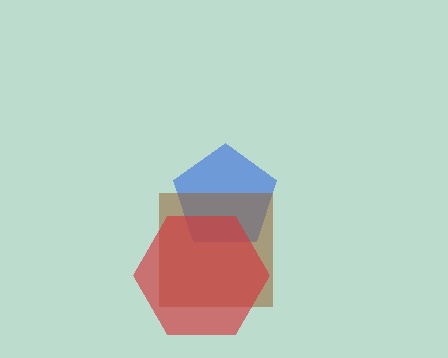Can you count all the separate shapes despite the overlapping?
Yes, there are 3 separate shapes.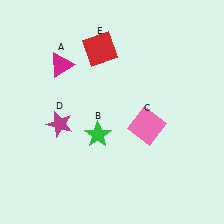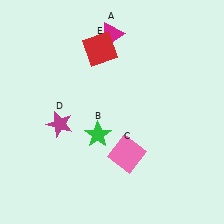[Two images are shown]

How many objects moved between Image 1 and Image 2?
2 objects moved between the two images.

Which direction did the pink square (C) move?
The pink square (C) moved down.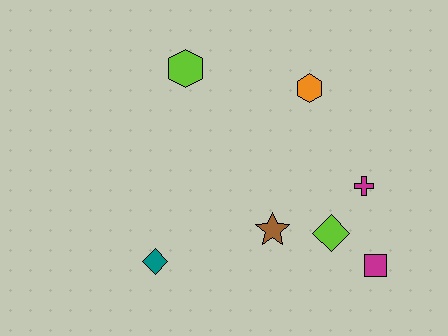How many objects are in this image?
There are 7 objects.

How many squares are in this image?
There is 1 square.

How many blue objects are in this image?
There are no blue objects.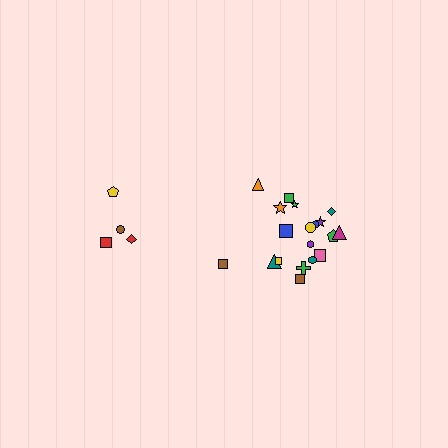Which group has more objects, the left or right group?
The right group.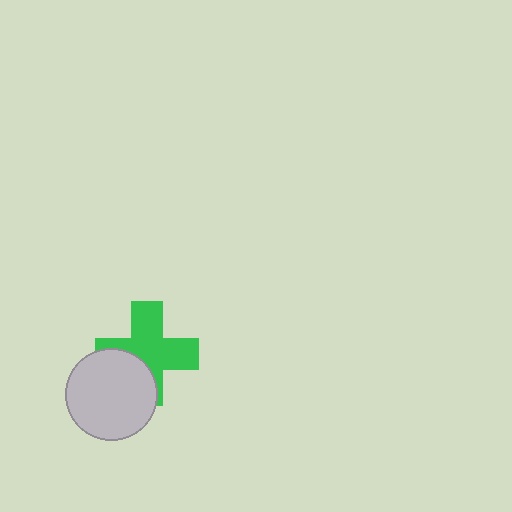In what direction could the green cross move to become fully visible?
The green cross could move toward the upper-right. That would shift it out from behind the light gray circle entirely.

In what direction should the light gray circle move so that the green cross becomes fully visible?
The light gray circle should move toward the lower-left. That is the shortest direction to clear the overlap and leave the green cross fully visible.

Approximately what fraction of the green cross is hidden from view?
Roughly 32% of the green cross is hidden behind the light gray circle.